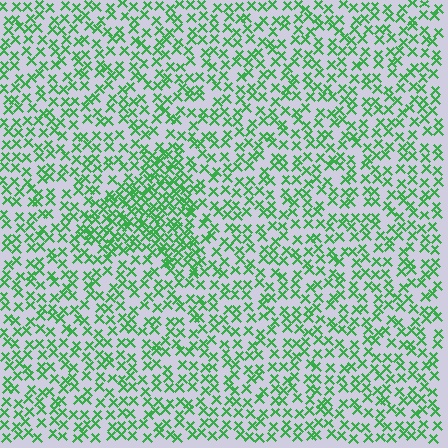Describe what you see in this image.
The image contains small green elements arranged at two different densities. A triangle-shaped region is visible where the elements are more densely packed than the surrounding area.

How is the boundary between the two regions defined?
The boundary is defined by a change in element density (approximately 1.9x ratio). All elements are the same color, size, and shape.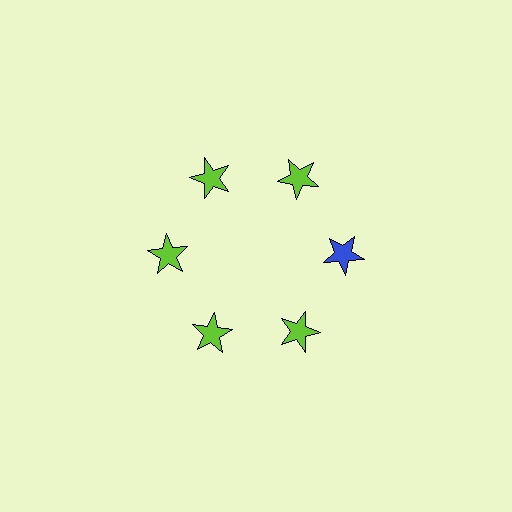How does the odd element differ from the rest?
It has a different color: blue instead of lime.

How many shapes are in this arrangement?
There are 6 shapes arranged in a ring pattern.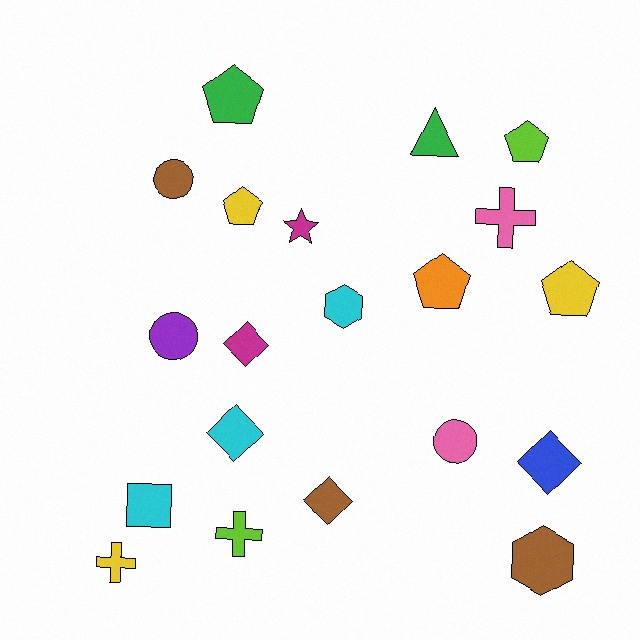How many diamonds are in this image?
There are 4 diamonds.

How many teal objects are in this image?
There are no teal objects.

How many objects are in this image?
There are 20 objects.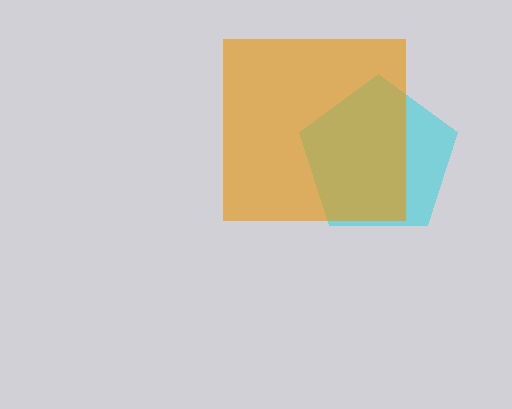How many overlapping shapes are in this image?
There are 2 overlapping shapes in the image.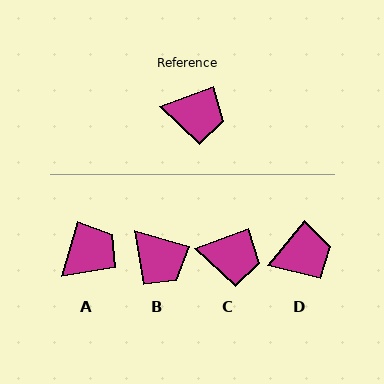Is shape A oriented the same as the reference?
No, it is off by about 53 degrees.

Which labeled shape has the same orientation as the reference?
C.